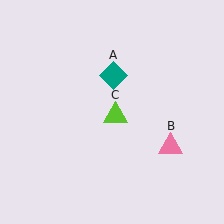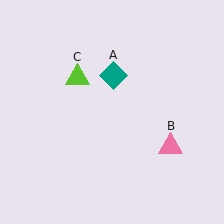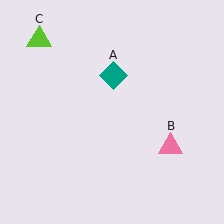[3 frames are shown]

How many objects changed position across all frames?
1 object changed position: lime triangle (object C).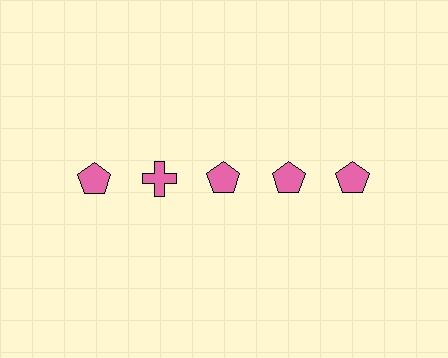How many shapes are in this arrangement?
There are 5 shapes arranged in a grid pattern.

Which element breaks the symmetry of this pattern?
The pink cross in the top row, second from left column breaks the symmetry. All other shapes are pink pentagons.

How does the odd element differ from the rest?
It has a different shape: cross instead of pentagon.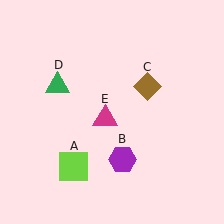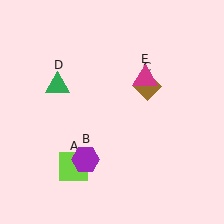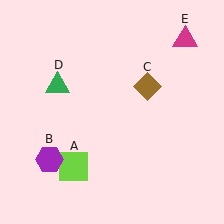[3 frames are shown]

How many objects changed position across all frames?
2 objects changed position: purple hexagon (object B), magenta triangle (object E).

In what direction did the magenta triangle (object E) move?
The magenta triangle (object E) moved up and to the right.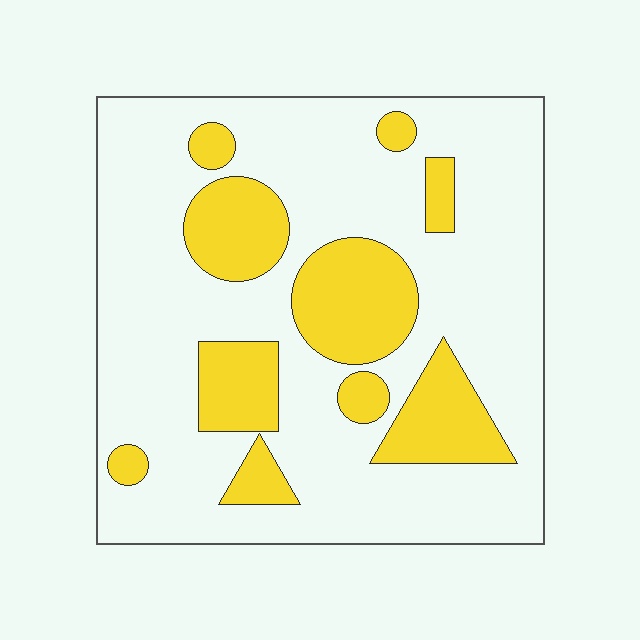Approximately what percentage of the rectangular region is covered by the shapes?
Approximately 25%.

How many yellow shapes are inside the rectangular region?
10.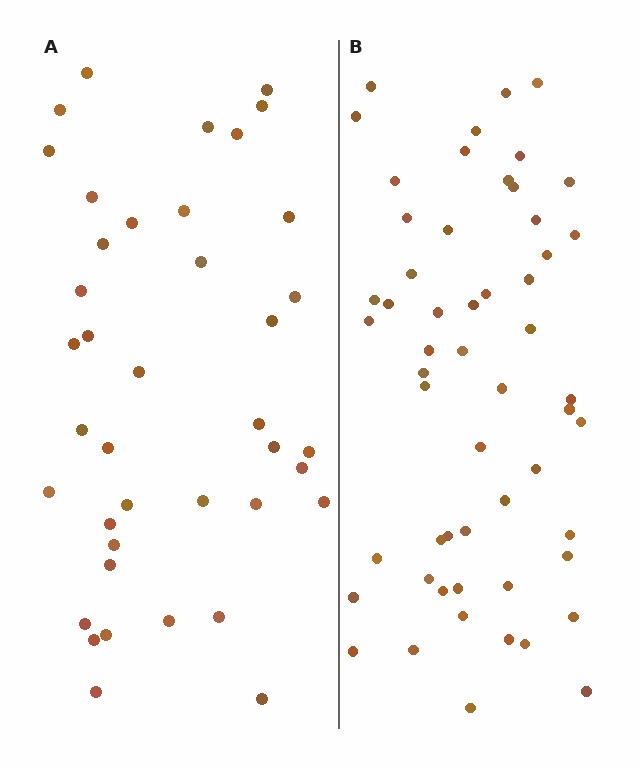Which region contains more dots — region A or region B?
Region B (the right region) has more dots.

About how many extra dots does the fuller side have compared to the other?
Region B has approximately 15 more dots than region A.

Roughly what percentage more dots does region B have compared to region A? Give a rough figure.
About 40% more.